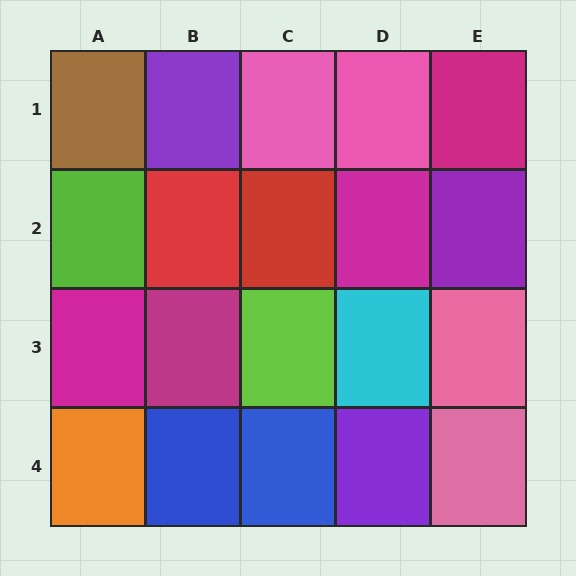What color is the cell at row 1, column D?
Pink.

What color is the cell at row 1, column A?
Brown.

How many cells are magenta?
4 cells are magenta.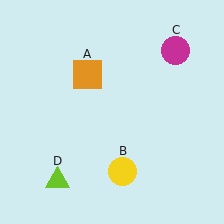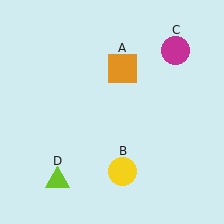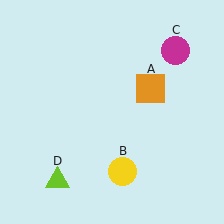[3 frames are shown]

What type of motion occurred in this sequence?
The orange square (object A) rotated clockwise around the center of the scene.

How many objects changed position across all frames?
1 object changed position: orange square (object A).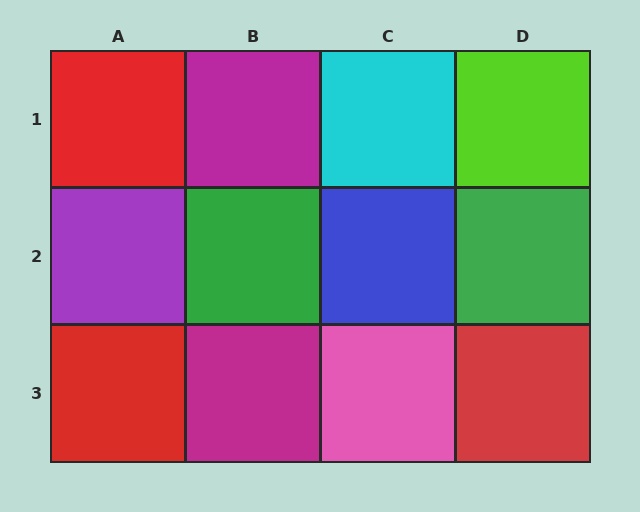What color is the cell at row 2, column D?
Green.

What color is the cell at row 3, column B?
Magenta.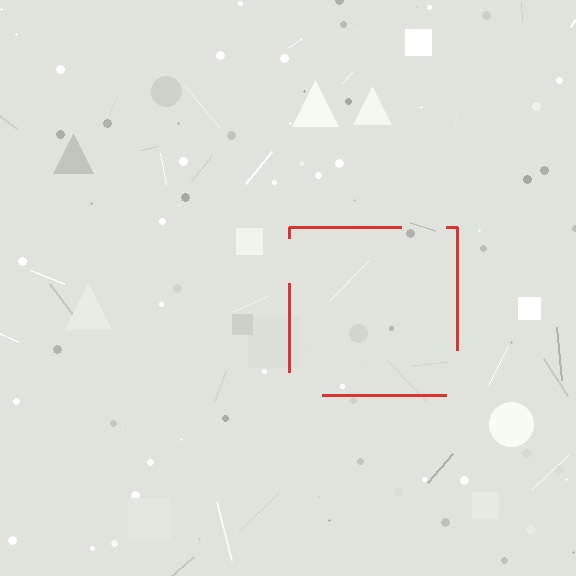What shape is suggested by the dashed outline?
The dashed outline suggests a square.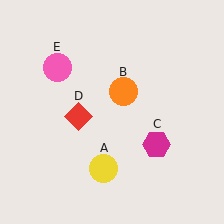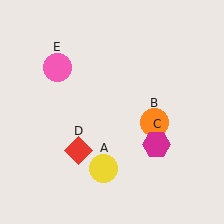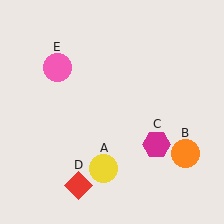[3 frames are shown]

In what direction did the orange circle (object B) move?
The orange circle (object B) moved down and to the right.